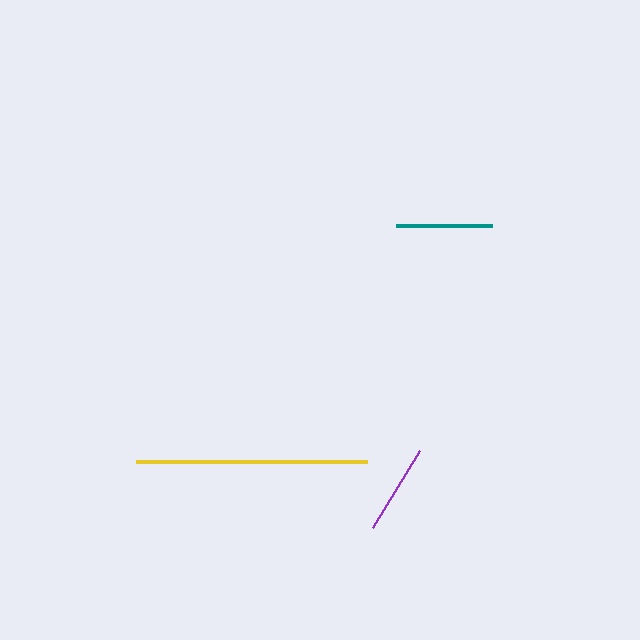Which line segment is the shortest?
The purple line is the shortest at approximately 91 pixels.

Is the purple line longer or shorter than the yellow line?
The yellow line is longer than the purple line.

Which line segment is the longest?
The yellow line is the longest at approximately 231 pixels.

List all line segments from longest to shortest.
From longest to shortest: yellow, teal, purple.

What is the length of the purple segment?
The purple segment is approximately 91 pixels long.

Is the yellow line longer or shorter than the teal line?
The yellow line is longer than the teal line.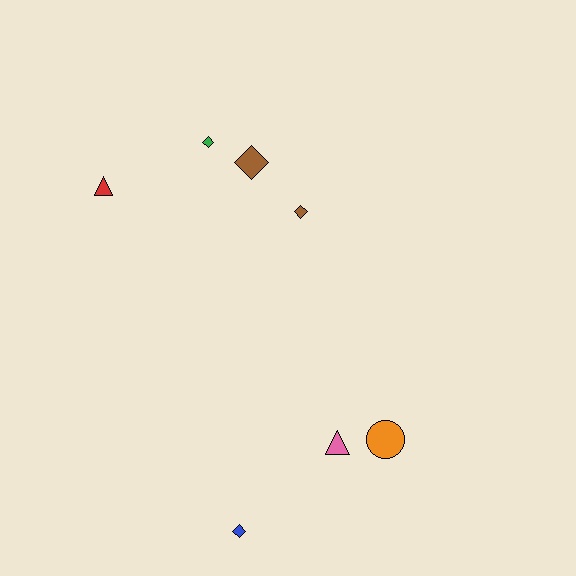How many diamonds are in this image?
There are 4 diamonds.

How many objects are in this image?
There are 7 objects.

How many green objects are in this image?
There is 1 green object.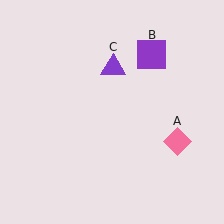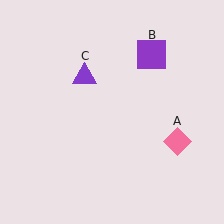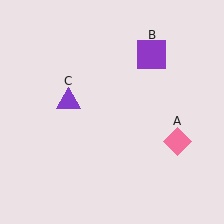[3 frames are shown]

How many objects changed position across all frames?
1 object changed position: purple triangle (object C).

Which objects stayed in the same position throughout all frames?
Pink diamond (object A) and purple square (object B) remained stationary.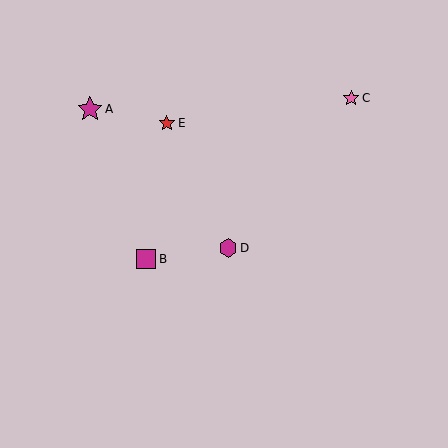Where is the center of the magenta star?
The center of the magenta star is at (90, 109).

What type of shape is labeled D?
Shape D is a magenta hexagon.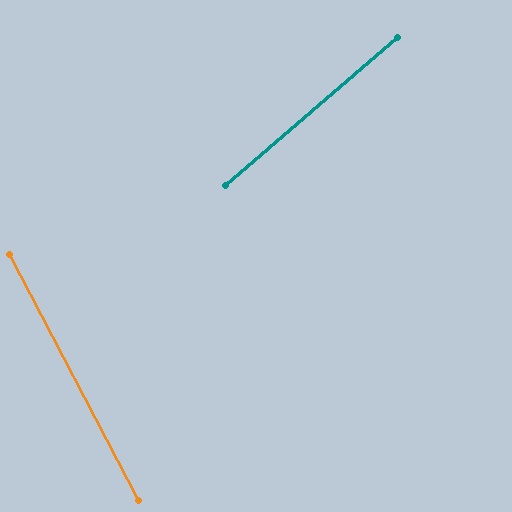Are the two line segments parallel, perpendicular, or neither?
Neither parallel nor perpendicular — they differ by about 77°.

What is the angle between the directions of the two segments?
Approximately 77 degrees.